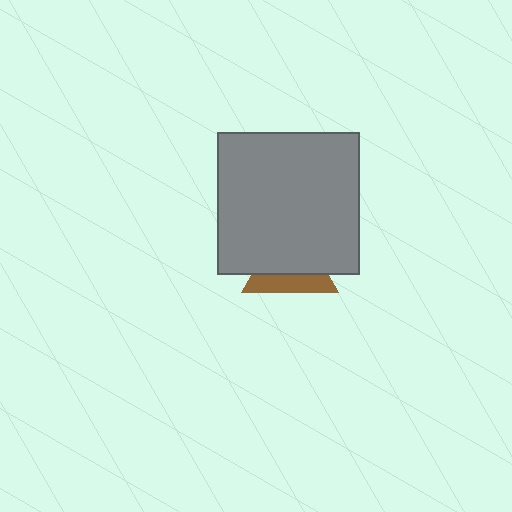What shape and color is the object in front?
The object in front is a gray square.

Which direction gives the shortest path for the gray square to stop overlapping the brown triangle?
Moving up gives the shortest separation.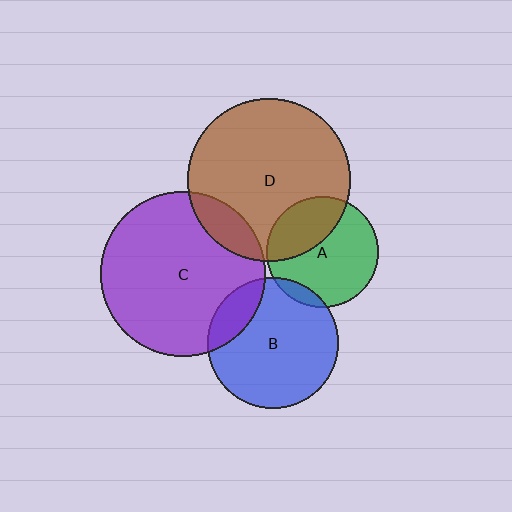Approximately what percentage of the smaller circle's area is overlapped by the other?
Approximately 15%.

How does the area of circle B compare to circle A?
Approximately 1.4 times.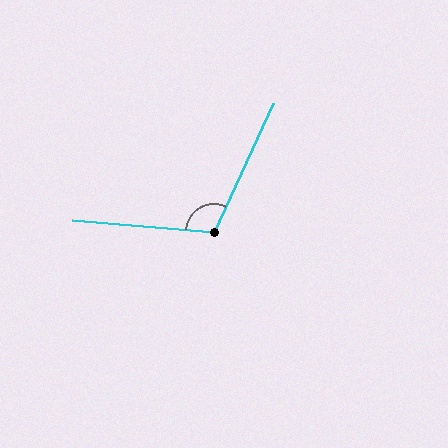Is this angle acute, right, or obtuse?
It is obtuse.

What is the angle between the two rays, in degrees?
Approximately 110 degrees.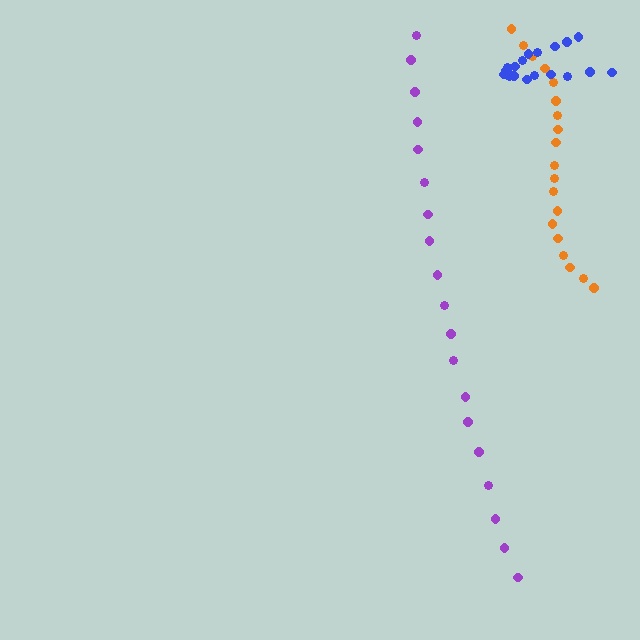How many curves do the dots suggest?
There are 3 distinct paths.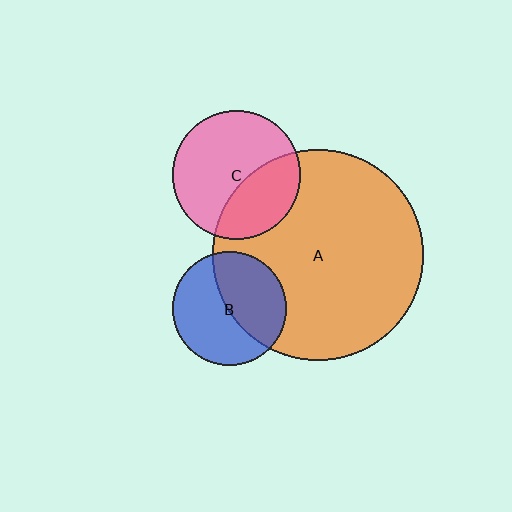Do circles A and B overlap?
Yes.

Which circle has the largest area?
Circle A (orange).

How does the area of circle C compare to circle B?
Approximately 1.3 times.